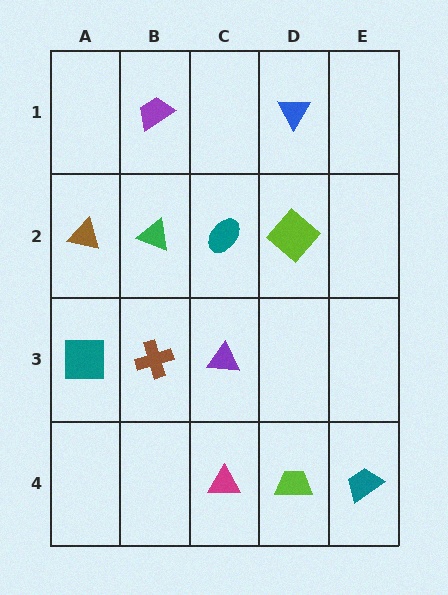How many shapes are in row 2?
4 shapes.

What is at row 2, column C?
A teal ellipse.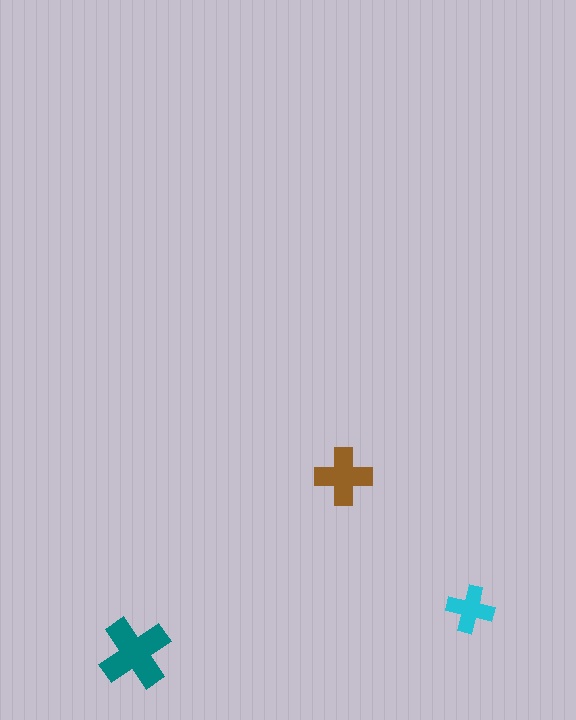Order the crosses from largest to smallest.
the teal one, the brown one, the cyan one.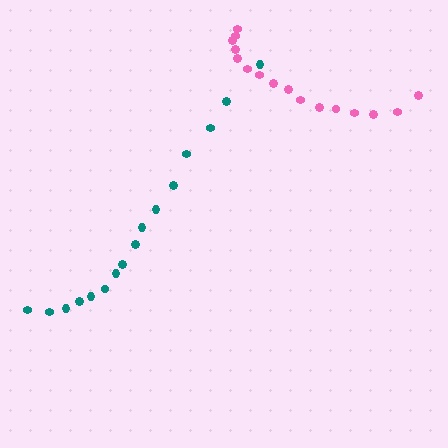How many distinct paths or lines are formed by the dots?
There are 2 distinct paths.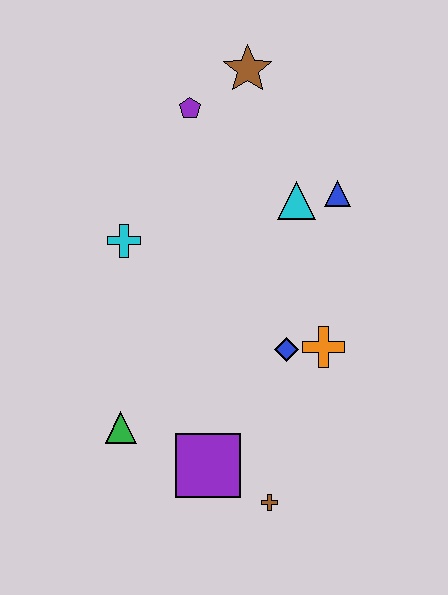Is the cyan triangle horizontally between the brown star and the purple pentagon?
No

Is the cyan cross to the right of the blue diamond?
No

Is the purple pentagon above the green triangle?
Yes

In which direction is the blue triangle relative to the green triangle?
The blue triangle is above the green triangle.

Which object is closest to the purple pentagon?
The brown star is closest to the purple pentagon.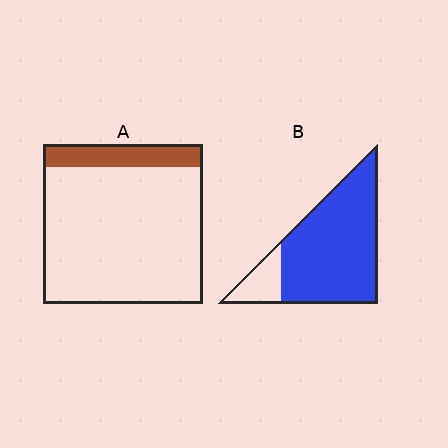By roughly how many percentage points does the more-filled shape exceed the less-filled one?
By roughly 70 percentage points (B over A).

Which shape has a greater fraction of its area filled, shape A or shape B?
Shape B.